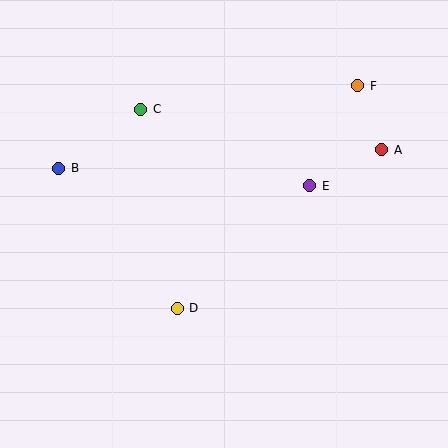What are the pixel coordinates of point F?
Point F is at (358, 86).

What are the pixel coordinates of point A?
Point A is at (382, 150).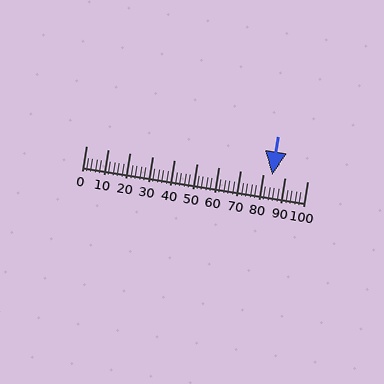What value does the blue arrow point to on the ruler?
The blue arrow points to approximately 84.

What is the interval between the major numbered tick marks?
The major tick marks are spaced 10 units apart.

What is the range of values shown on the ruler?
The ruler shows values from 0 to 100.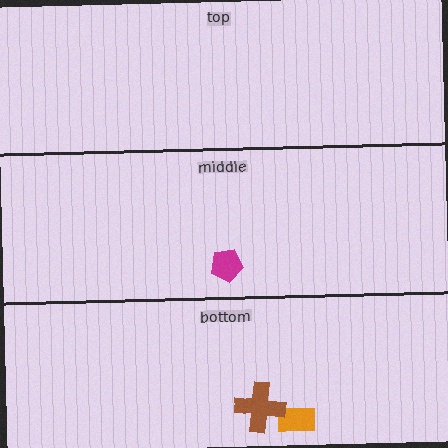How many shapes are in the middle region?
1.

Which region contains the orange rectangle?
The bottom region.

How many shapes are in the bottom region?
2.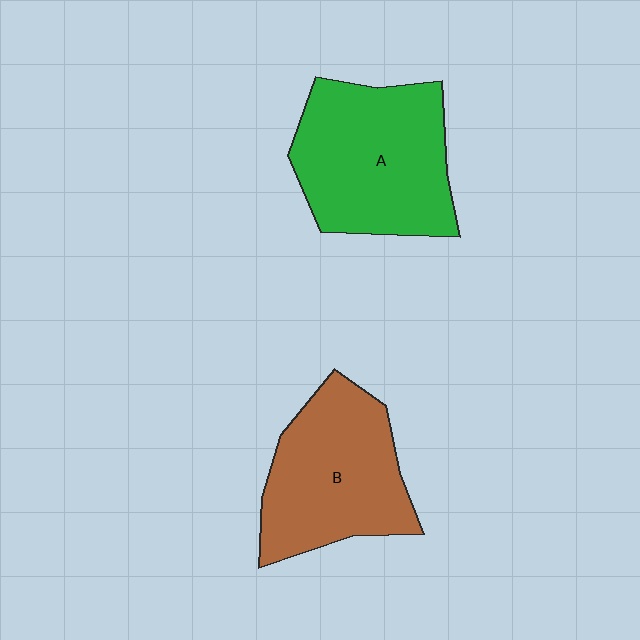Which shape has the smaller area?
Shape B (brown).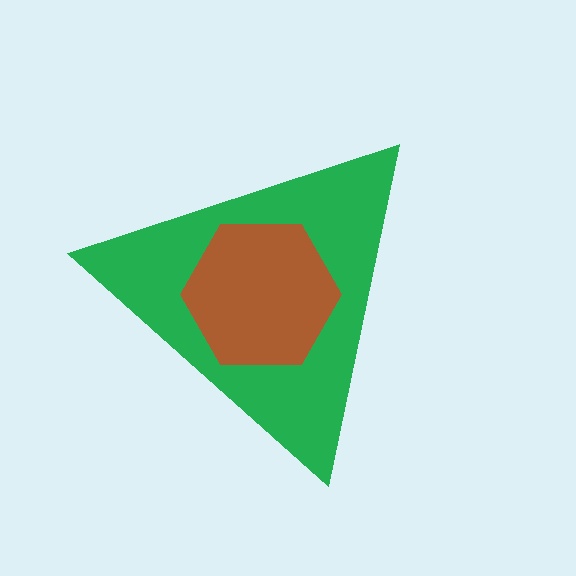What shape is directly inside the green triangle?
The brown hexagon.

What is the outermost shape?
The green triangle.